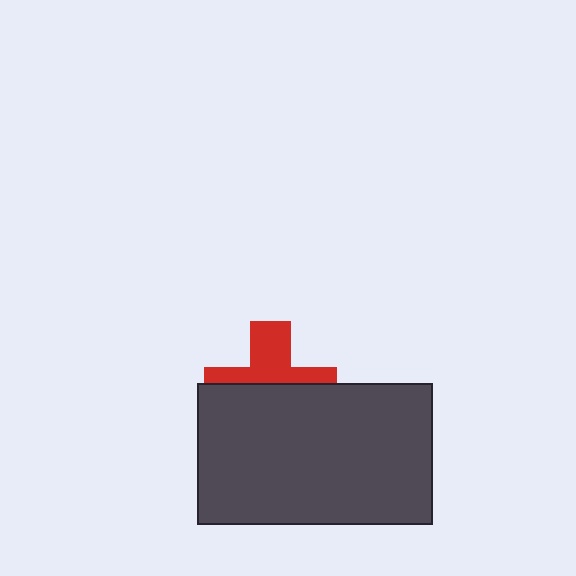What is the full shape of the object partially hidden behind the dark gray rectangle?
The partially hidden object is a red cross.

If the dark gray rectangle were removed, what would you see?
You would see the complete red cross.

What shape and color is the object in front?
The object in front is a dark gray rectangle.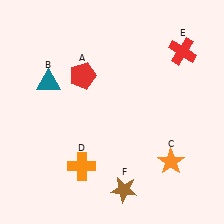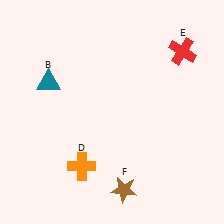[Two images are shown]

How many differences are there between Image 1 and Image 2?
There are 2 differences between the two images.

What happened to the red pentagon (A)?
The red pentagon (A) was removed in Image 2. It was in the top-left area of Image 1.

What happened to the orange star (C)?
The orange star (C) was removed in Image 2. It was in the bottom-right area of Image 1.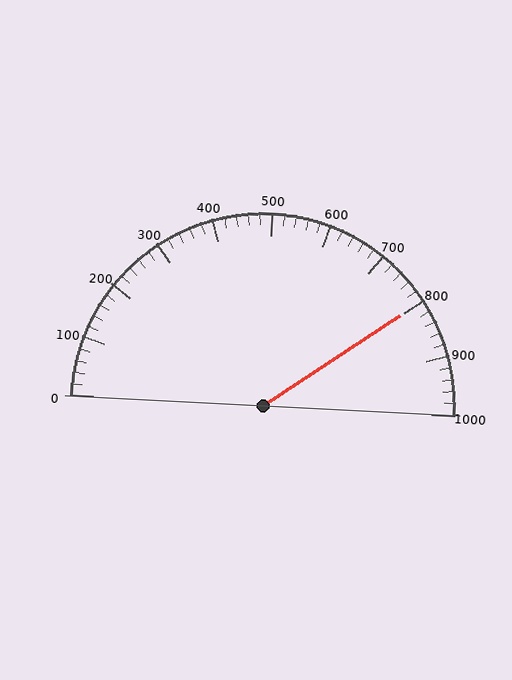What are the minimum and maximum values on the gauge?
The gauge ranges from 0 to 1000.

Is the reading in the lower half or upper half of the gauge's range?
The reading is in the upper half of the range (0 to 1000).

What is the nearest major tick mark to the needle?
The nearest major tick mark is 800.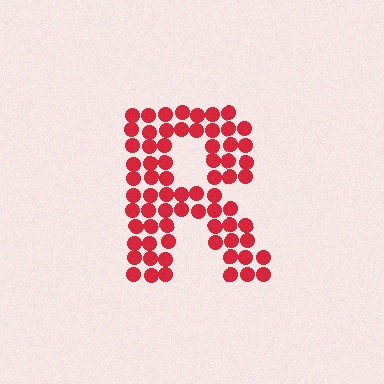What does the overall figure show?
The overall figure shows the letter R.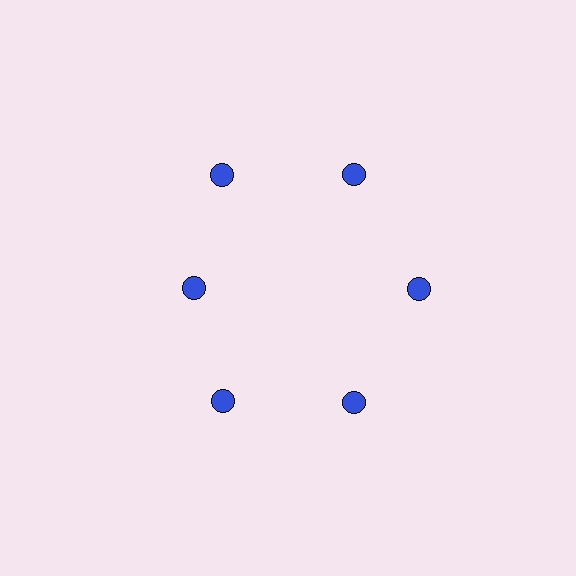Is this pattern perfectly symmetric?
No. The 6 blue circles are arranged in a ring, but one element near the 9 o'clock position is pulled inward toward the center, breaking the 6-fold rotational symmetry.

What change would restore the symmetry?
The symmetry would be restored by moving it outward, back onto the ring so that all 6 circles sit at equal angles and equal distance from the center.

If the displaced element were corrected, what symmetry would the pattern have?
It would have 6-fold rotational symmetry — the pattern would map onto itself every 60 degrees.